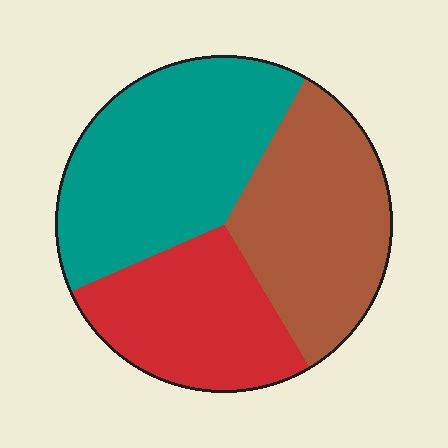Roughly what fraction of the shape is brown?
Brown covers 33% of the shape.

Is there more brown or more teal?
Teal.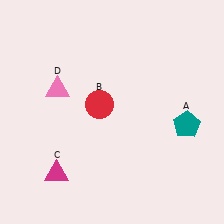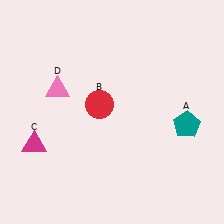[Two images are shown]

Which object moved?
The magenta triangle (C) moved up.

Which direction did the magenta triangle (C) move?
The magenta triangle (C) moved up.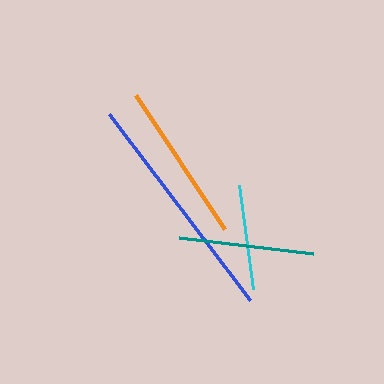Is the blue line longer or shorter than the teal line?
The blue line is longer than the teal line.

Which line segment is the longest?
The blue line is the longest at approximately 233 pixels.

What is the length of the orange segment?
The orange segment is approximately 161 pixels long.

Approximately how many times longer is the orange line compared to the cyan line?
The orange line is approximately 1.5 times the length of the cyan line.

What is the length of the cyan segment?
The cyan segment is approximately 105 pixels long.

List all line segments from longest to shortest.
From longest to shortest: blue, orange, teal, cyan.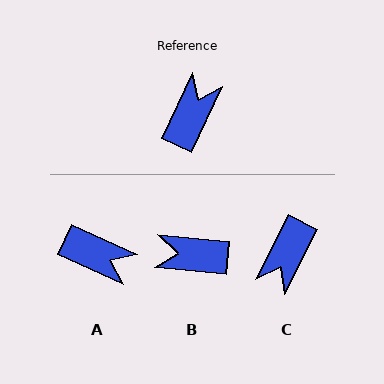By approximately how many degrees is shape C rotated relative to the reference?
Approximately 178 degrees counter-clockwise.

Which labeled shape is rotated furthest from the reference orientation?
C, about 178 degrees away.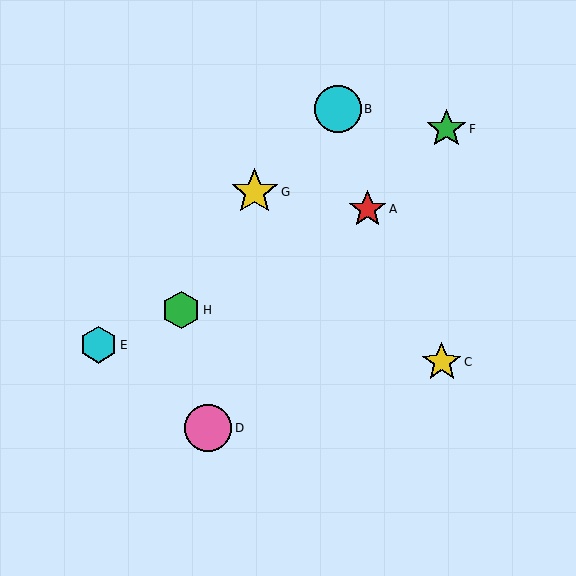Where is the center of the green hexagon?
The center of the green hexagon is at (181, 310).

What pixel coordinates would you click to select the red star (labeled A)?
Click at (367, 209) to select the red star A.